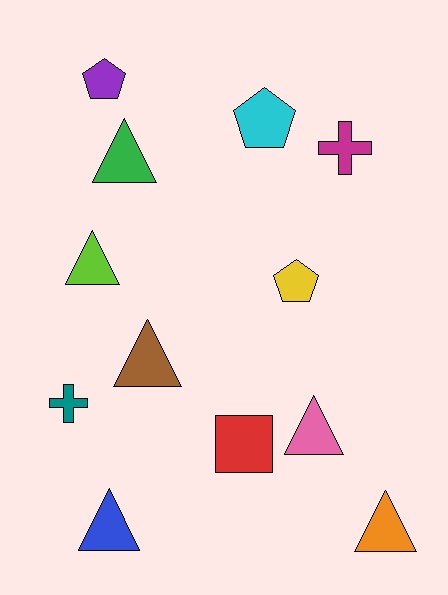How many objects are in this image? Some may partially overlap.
There are 12 objects.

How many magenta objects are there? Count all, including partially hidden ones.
There is 1 magenta object.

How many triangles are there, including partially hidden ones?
There are 6 triangles.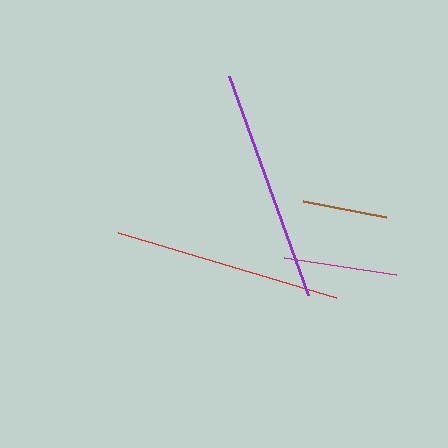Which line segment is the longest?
The purple line is the longest at approximately 233 pixels.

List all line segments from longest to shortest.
From longest to shortest: purple, red, magenta, brown.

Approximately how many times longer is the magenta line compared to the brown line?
The magenta line is approximately 1.3 times the length of the brown line.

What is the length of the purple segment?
The purple segment is approximately 233 pixels long.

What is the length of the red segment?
The red segment is approximately 227 pixels long.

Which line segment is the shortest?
The brown line is the shortest at approximately 85 pixels.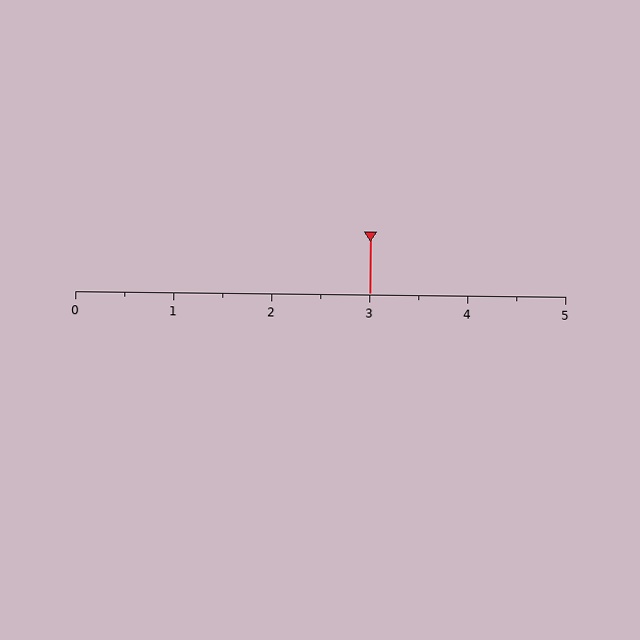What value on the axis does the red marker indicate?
The marker indicates approximately 3.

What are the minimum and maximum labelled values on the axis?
The axis runs from 0 to 5.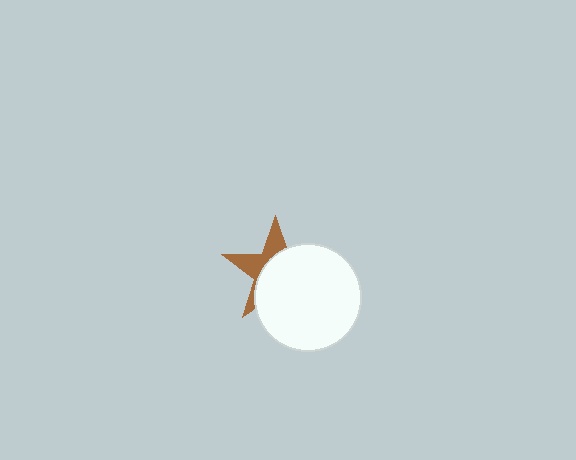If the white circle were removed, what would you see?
You would see the complete brown star.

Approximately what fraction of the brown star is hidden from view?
Roughly 64% of the brown star is hidden behind the white circle.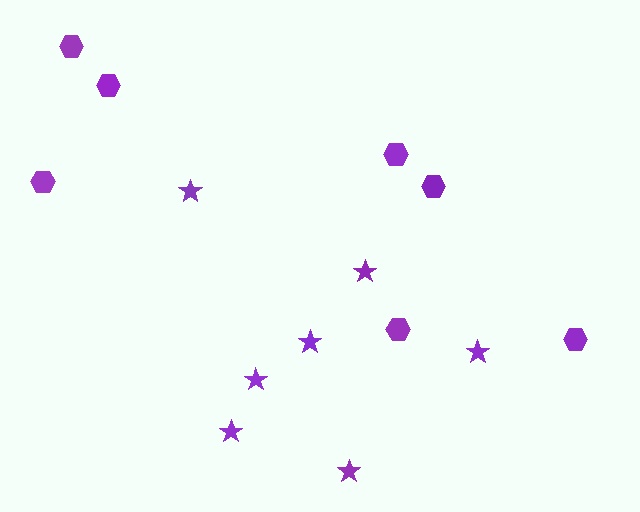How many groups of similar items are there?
There are 2 groups: one group of hexagons (7) and one group of stars (7).